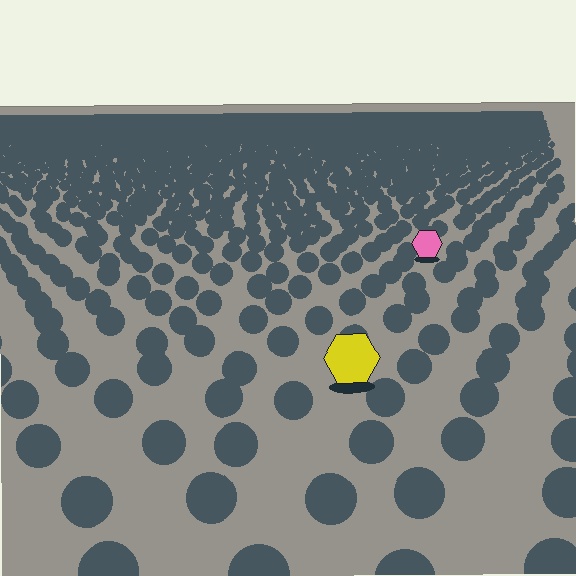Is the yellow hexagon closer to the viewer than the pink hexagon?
Yes. The yellow hexagon is closer — you can tell from the texture gradient: the ground texture is coarser near it.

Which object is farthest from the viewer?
The pink hexagon is farthest from the viewer. It appears smaller and the ground texture around it is denser.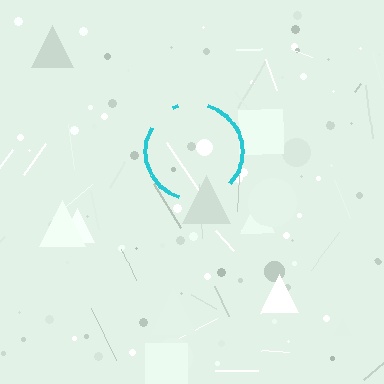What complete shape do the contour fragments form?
The contour fragments form a circle.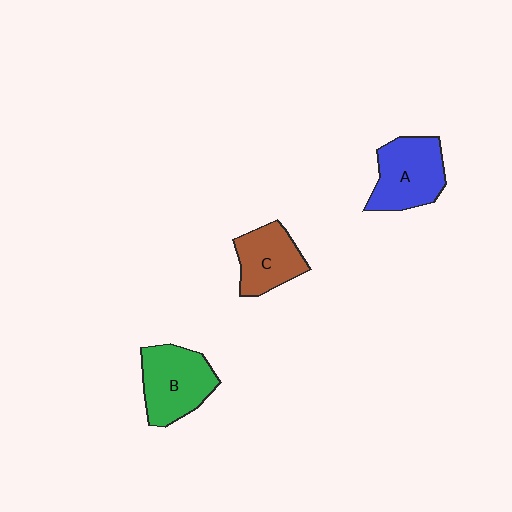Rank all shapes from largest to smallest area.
From largest to smallest: B (green), A (blue), C (brown).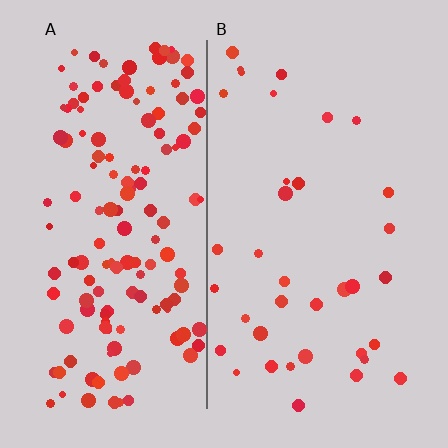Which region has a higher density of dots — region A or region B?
A (the left).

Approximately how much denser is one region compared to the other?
Approximately 4.0× — region A over region B.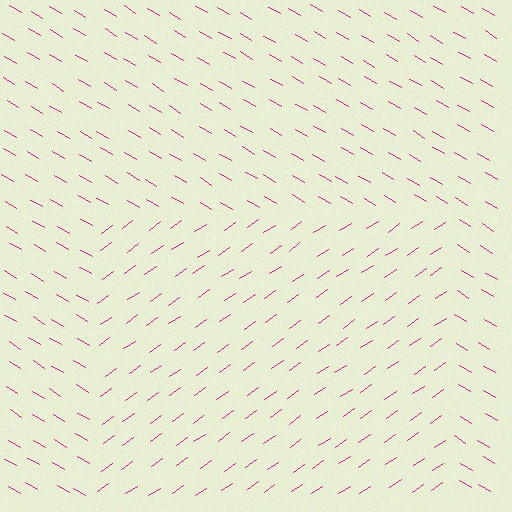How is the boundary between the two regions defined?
The boundary is defined purely by a change in line orientation (approximately 65 degrees difference). All lines are the same color and thickness.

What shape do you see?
I see a rectangle.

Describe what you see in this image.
The image is filled with small magenta line segments. A rectangle region in the image has lines oriented differently from the surrounding lines, creating a visible texture boundary.